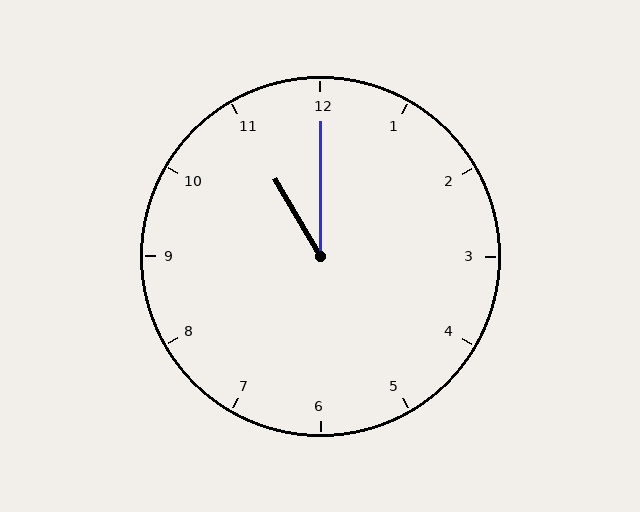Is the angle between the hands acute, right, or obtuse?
It is acute.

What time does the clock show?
11:00.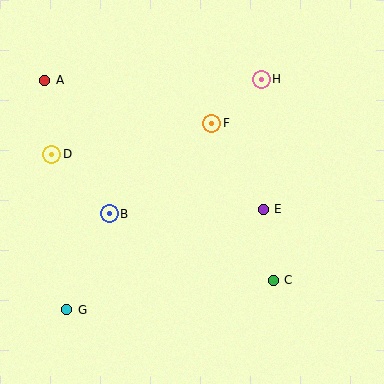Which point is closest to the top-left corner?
Point A is closest to the top-left corner.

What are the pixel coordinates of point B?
Point B is at (109, 214).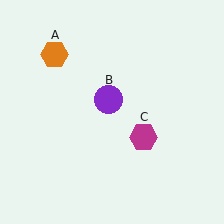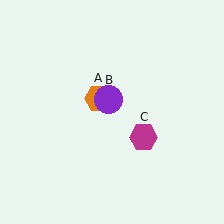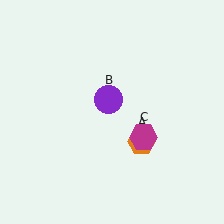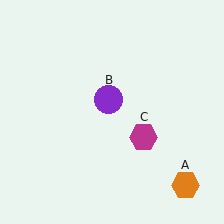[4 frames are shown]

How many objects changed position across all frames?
1 object changed position: orange hexagon (object A).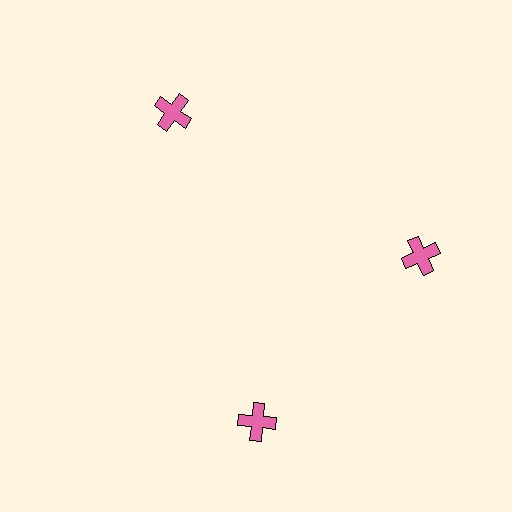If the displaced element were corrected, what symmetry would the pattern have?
It would have 3-fold rotational symmetry — the pattern would map onto itself every 120 degrees.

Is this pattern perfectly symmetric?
No. The 3 pink crosses are arranged in a ring, but one element near the 7 o'clock position is rotated out of alignment along the ring, breaking the 3-fold rotational symmetry.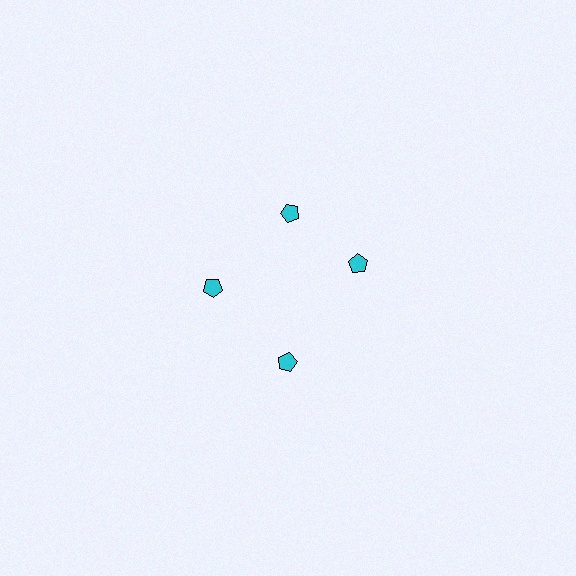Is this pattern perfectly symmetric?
No. The 4 cyan pentagons are arranged in a ring, but one element near the 3 o'clock position is rotated out of alignment along the ring, breaking the 4-fold rotational symmetry.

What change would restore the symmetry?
The symmetry would be restored by rotating it back into even spacing with its neighbors so that all 4 pentagons sit at equal angles and equal distance from the center.